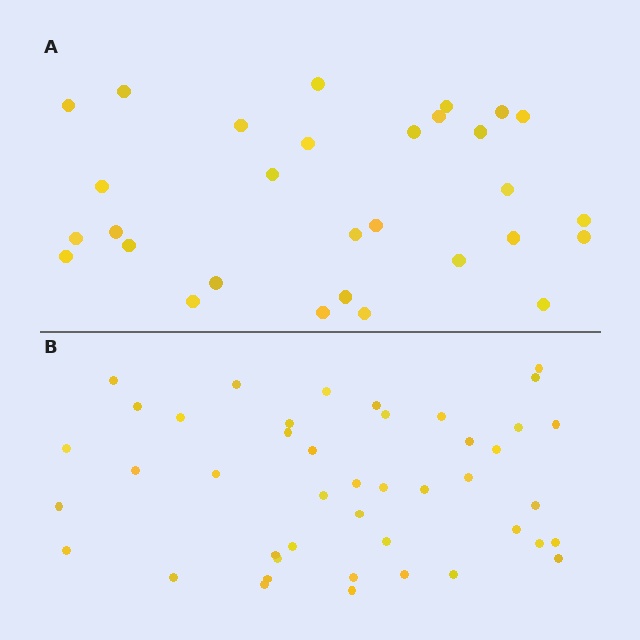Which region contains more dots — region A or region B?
Region B (the bottom region) has more dots.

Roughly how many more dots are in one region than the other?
Region B has approximately 15 more dots than region A.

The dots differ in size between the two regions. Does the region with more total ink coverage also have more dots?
No. Region A has more total ink coverage because its dots are larger, but region B actually contains more individual dots. Total area can be misleading — the number of items is what matters here.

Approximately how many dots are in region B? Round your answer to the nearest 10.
About 40 dots. (The exact count is 44, which rounds to 40.)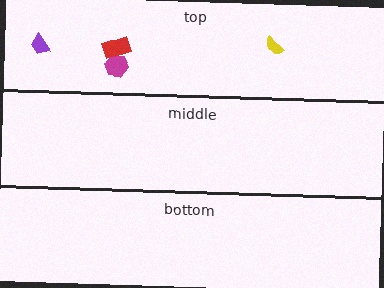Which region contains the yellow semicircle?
The top region.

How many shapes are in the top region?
4.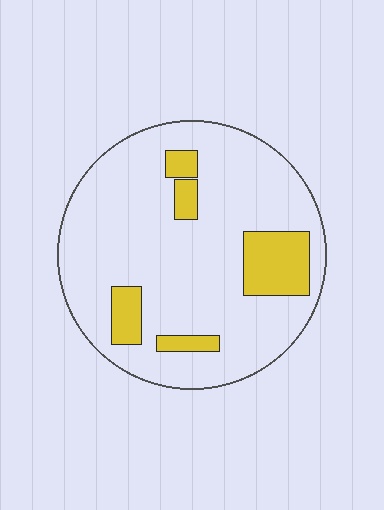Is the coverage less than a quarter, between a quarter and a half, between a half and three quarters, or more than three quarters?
Less than a quarter.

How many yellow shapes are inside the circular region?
5.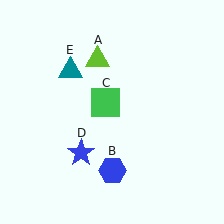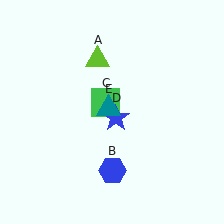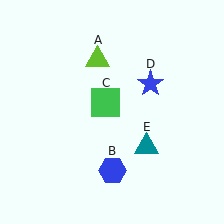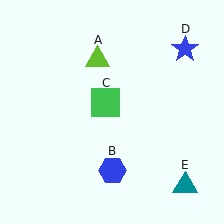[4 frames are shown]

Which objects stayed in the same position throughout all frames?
Lime triangle (object A) and blue hexagon (object B) and green square (object C) remained stationary.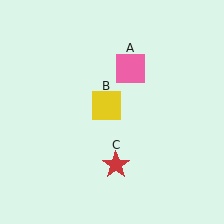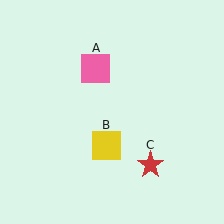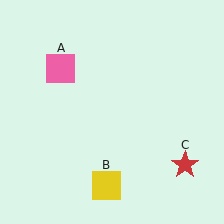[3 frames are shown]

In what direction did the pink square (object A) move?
The pink square (object A) moved left.